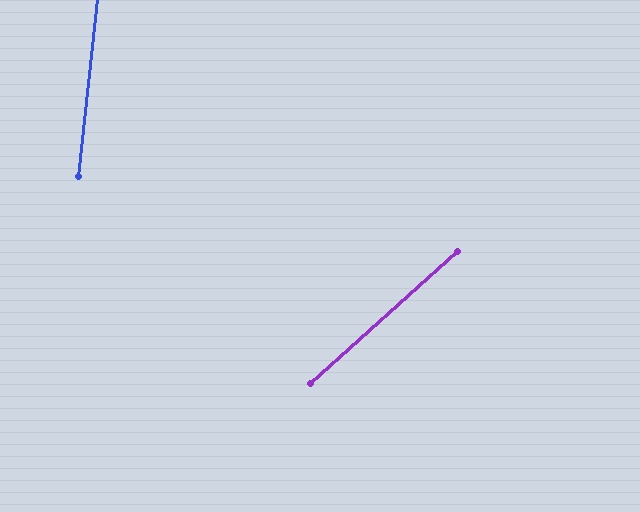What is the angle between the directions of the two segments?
Approximately 42 degrees.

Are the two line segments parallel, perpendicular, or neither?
Neither parallel nor perpendicular — they differ by about 42°.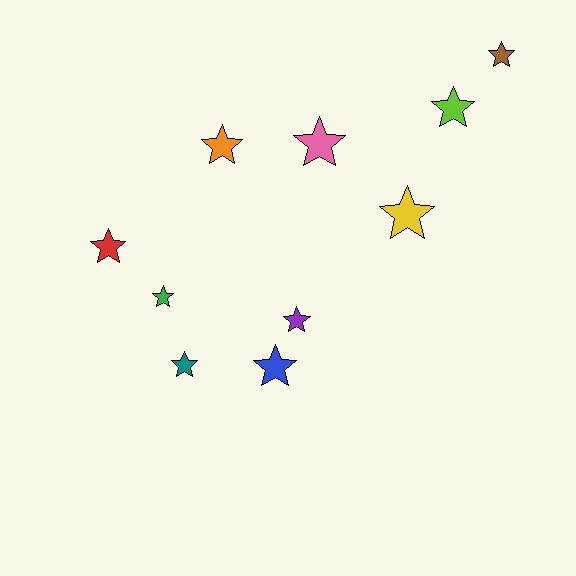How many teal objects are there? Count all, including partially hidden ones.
There is 1 teal object.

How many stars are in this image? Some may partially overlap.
There are 10 stars.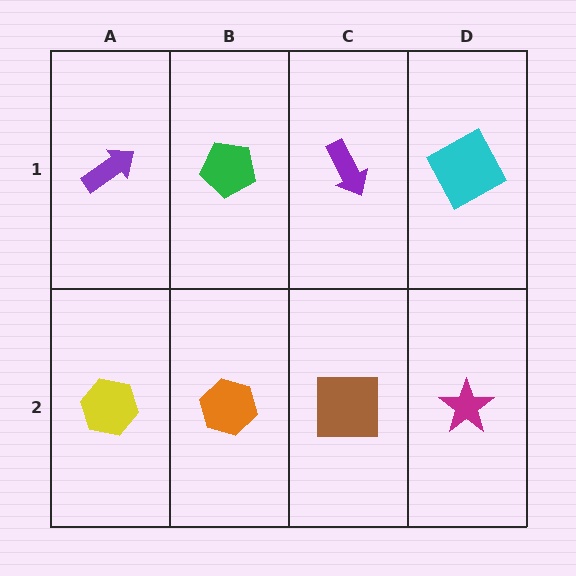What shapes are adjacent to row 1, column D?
A magenta star (row 2, column D), a purple arrow (row 1, column C).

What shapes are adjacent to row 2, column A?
A purple arrow (row 1, column A), an orange hexagon (row 2, column B).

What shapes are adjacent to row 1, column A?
A yellow hexagon (row 2, column A), a green pentagon (row 1, column B).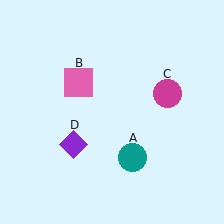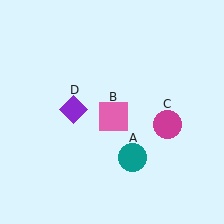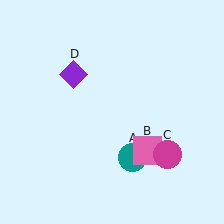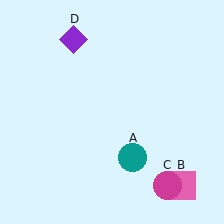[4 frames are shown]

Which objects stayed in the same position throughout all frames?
Teal circle (object A) remained stationary.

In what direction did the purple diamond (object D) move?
The purple diamond (object D) moved up.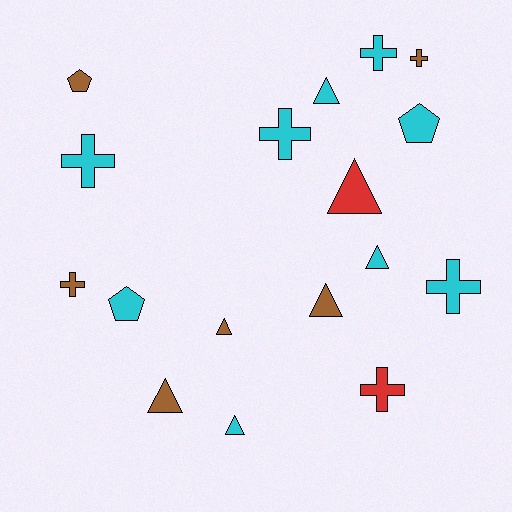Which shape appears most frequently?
Cross, with 7 objects.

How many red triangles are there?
There is 1 red triangle.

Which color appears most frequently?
Cyan, with 9 objects.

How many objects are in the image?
There are 17 objects.